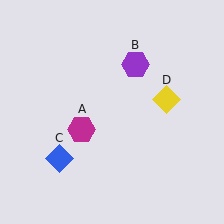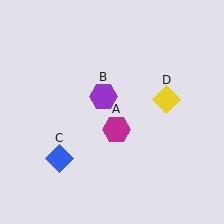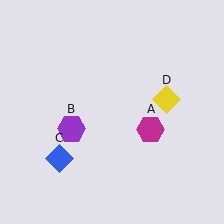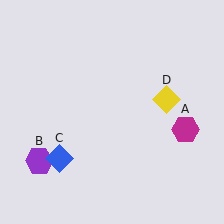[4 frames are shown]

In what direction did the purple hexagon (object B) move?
The purple hexagon (object B) moved down and to the left.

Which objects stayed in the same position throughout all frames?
Blue diamond (object C) and yellow diamond (object D) remained stationary.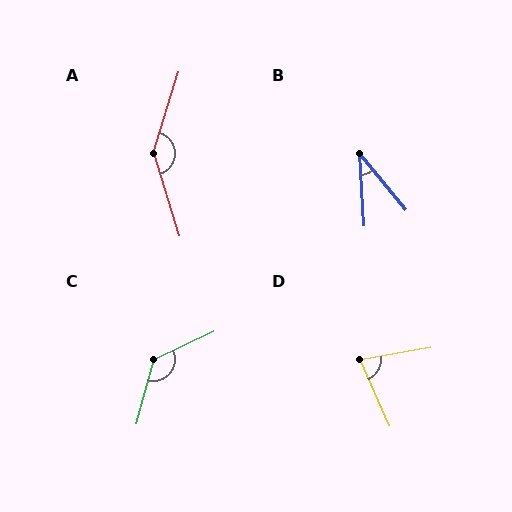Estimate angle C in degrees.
Approximately 131 degrees.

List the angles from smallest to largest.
B (36°), D (75°), C (131°), A (146°).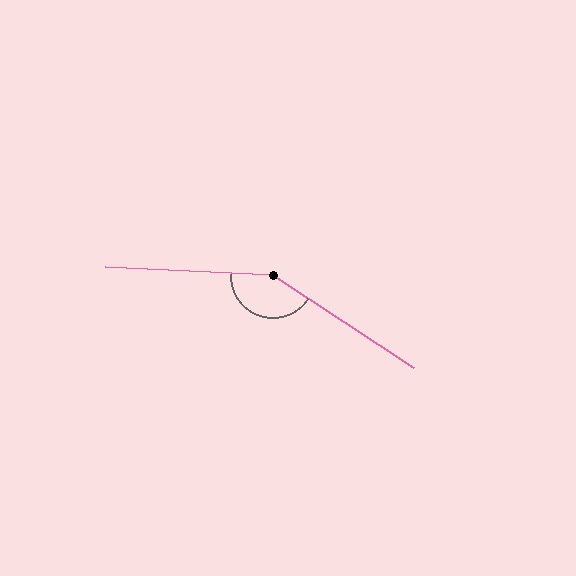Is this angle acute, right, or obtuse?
It is obtuse.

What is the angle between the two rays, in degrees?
Approximately 150 degrees.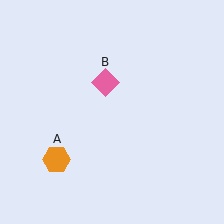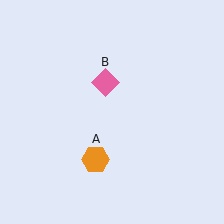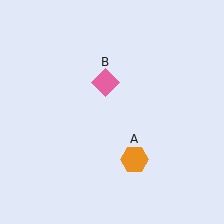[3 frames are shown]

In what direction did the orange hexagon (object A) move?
The orange hexagon (object A) moved right.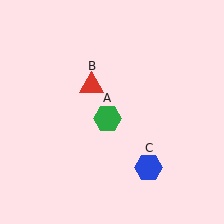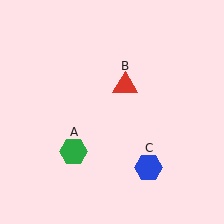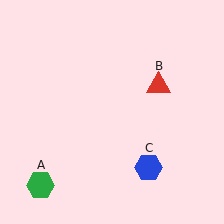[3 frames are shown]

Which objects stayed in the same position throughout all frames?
Blue hexagon (object C) remained stationary.